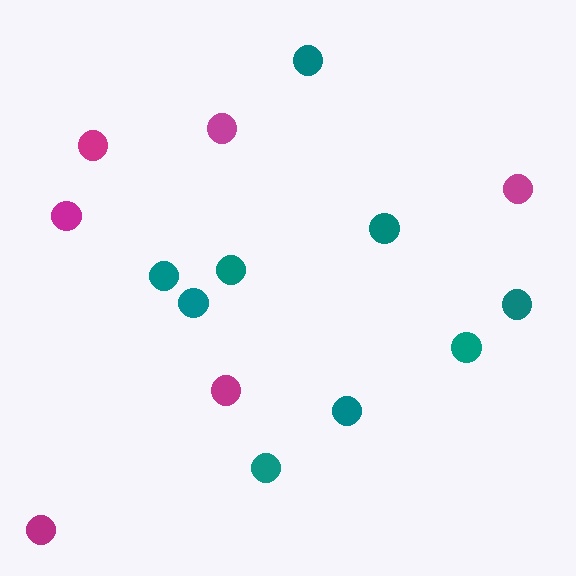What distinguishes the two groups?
There are 2 groups: one group of magenta circles (6) and one group of teal circles (9).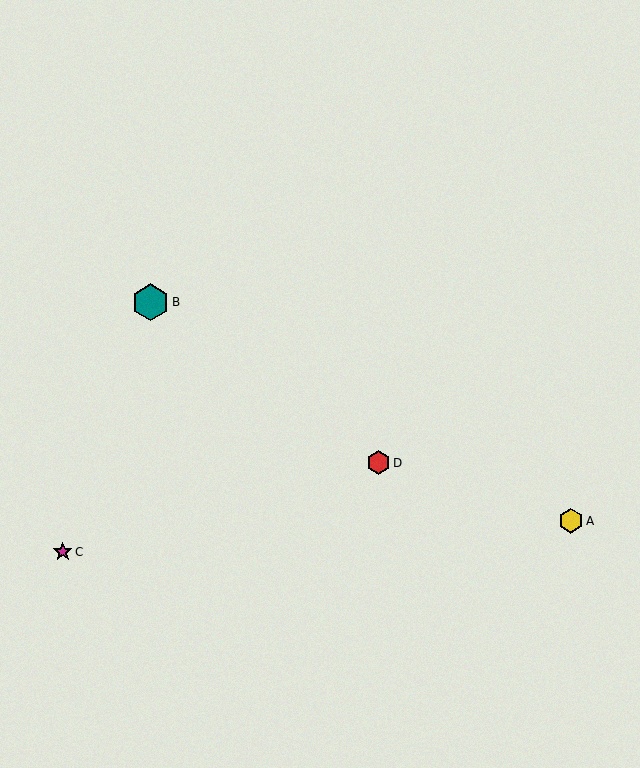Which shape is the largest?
The teal hexagon (labeled B) is the largest.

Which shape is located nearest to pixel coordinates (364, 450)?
The red hexagon (labeled D) at (378, 463) is nearest to that location.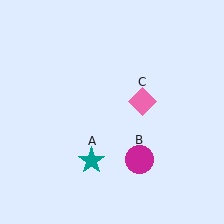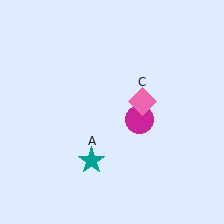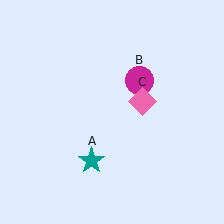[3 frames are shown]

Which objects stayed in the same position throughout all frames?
Teal star (object A) and pink diamond (object C) remained stationary.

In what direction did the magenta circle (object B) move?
The magenta circle (object B) moved up.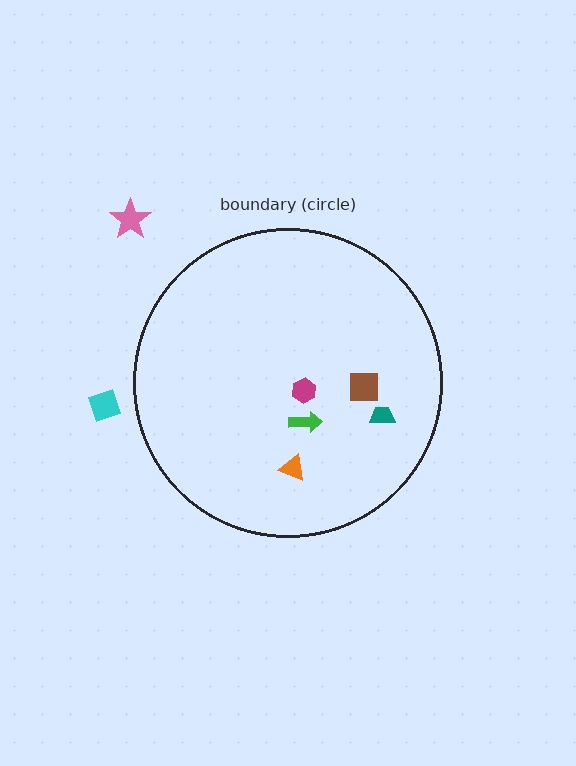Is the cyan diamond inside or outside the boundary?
Outside.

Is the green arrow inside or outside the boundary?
Inside.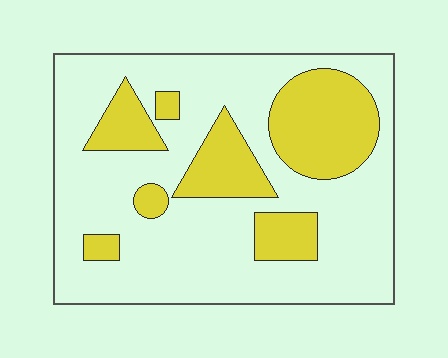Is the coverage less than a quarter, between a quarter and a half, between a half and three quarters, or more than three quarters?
Between a quarter and a half.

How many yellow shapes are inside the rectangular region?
7.